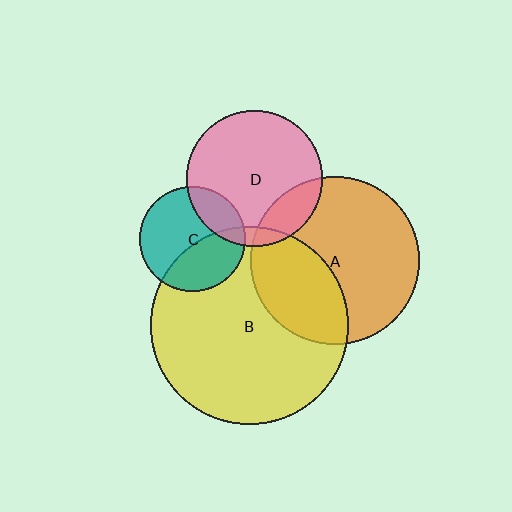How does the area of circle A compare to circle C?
Approximately 2.5 times.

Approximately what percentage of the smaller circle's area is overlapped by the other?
Approximately 15%.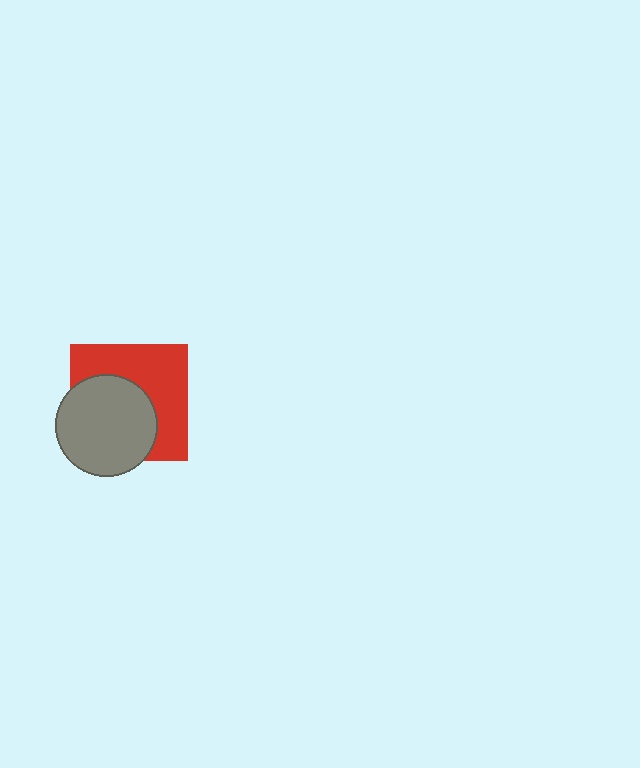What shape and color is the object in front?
The object in front is a gray circle.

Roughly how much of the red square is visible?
About half of it is visible (roughly 51%).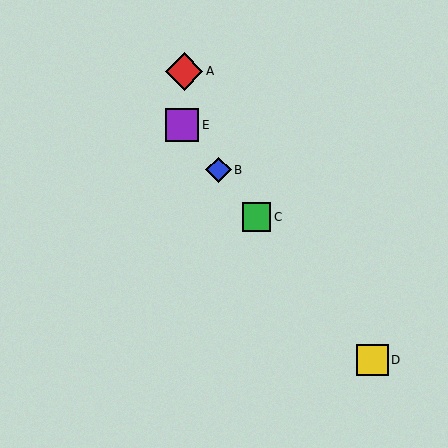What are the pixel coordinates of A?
Object A is at (184, 71).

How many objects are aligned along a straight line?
4 objects (B, C, D, E) are aligned along a straight line.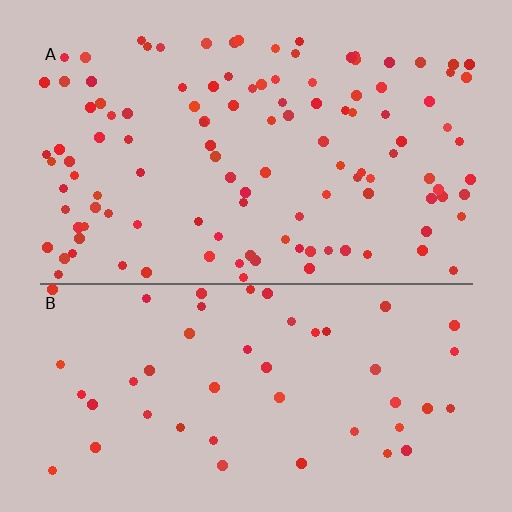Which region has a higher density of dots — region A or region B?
A (the top).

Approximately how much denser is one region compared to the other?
Approximately 2.4× — region A over region B.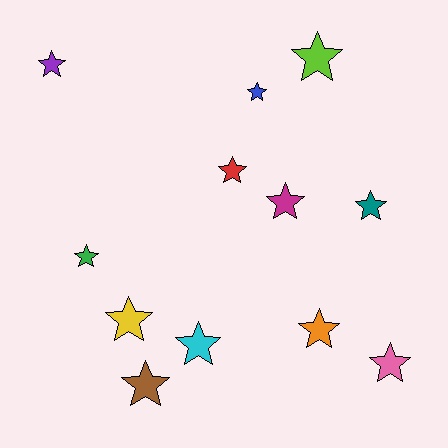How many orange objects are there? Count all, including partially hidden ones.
There is 1 orange object.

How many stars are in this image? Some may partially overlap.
There are 12 stars.